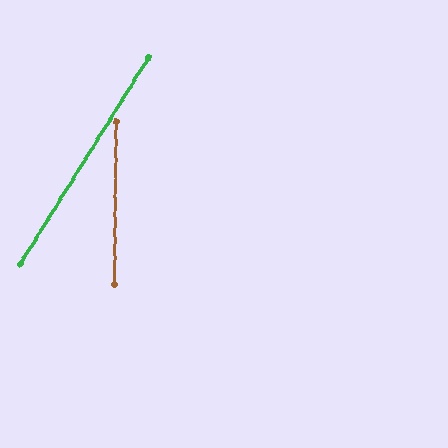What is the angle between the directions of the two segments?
Approximately 31 degrees.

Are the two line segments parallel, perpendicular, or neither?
Neither parallel nor perpendicular — they differ by about 31°.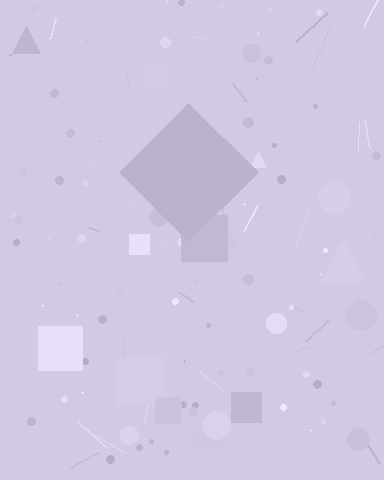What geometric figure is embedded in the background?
A diamond is embedded in the background.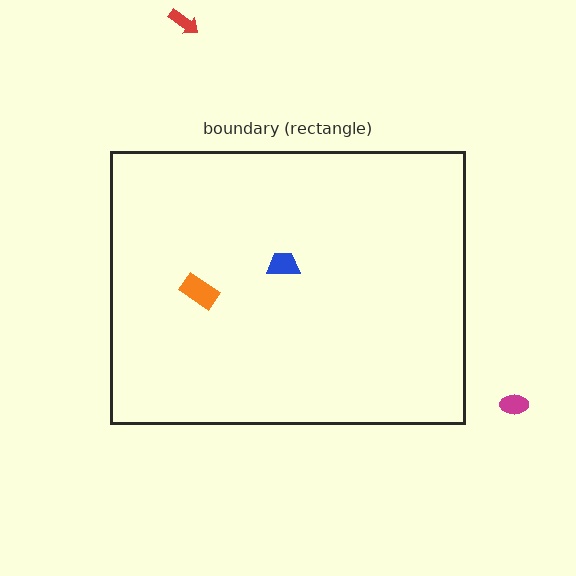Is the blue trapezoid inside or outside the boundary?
Inside.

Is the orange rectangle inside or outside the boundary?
Inside.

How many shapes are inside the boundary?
2 inside, 2 outside.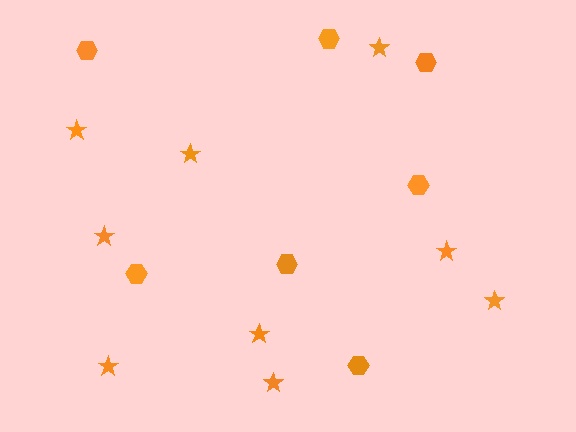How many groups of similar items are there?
There are 2 groups: one group of hexagons (7) and one group of stars (9).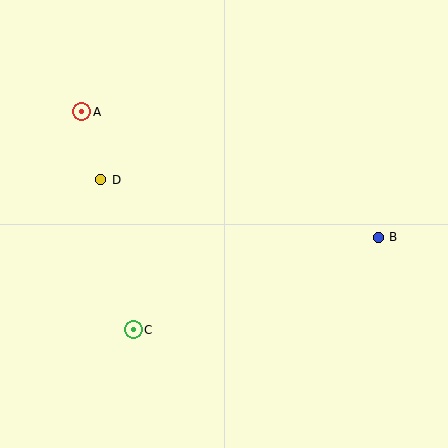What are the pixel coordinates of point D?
Point D is at (101, 180).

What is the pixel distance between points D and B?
The distance between D and B is 284 pixels.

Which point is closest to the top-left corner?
Point A is closest to the top-left corner.